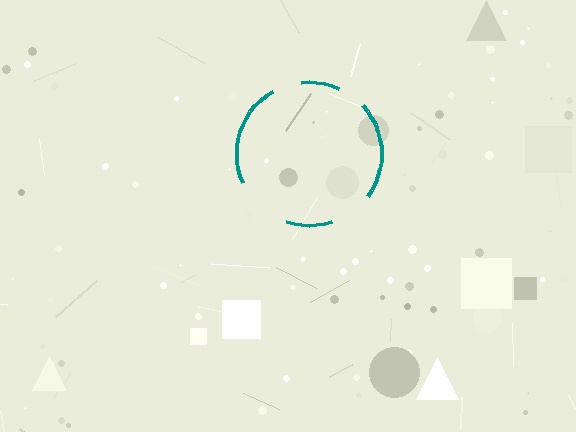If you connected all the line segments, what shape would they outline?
They would outline a circle.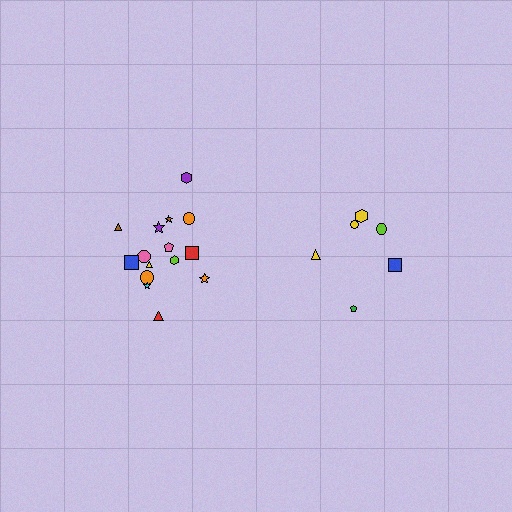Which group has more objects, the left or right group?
The left group.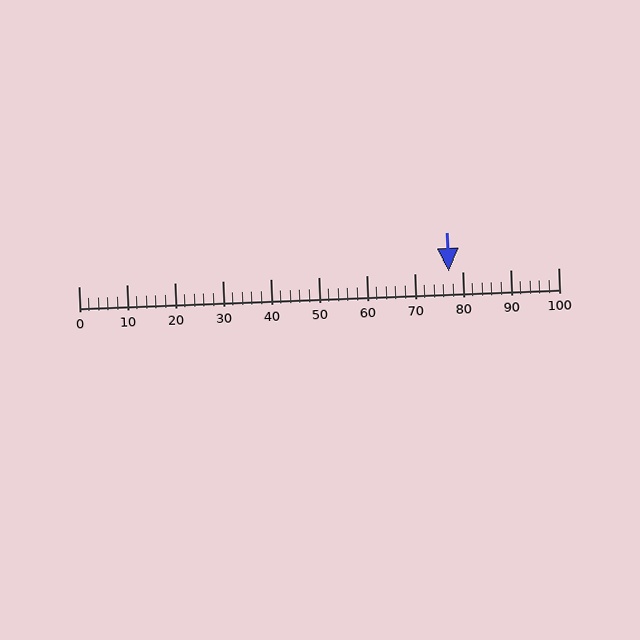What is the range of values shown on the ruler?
The ruler shows values from 0 to 100.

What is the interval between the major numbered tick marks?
The major tick marks are spaced 10 units apart.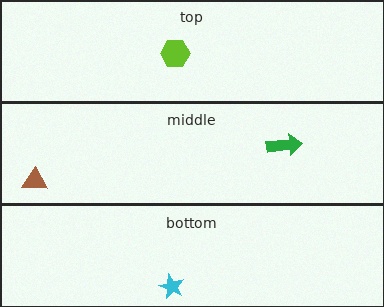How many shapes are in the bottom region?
1.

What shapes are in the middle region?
The brown triangle, the green arrow.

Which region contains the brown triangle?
The middle region.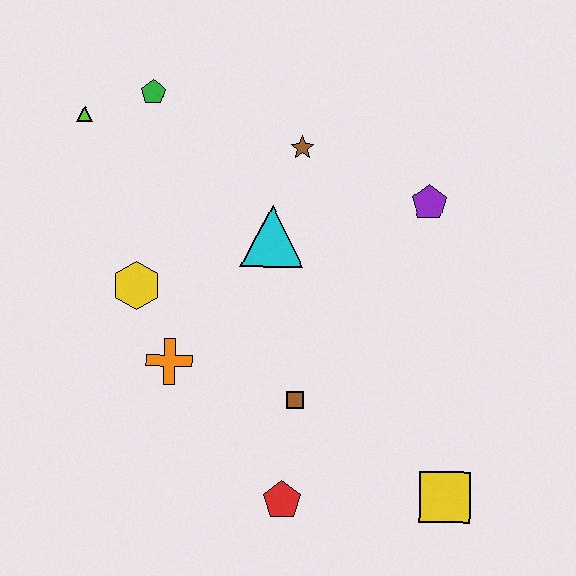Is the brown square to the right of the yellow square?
No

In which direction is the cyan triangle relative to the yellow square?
The cyan triangle is above the yellow square.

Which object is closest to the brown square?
The red pentagon is closest to the brown square.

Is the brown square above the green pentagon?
No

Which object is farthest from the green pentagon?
The yellow square is farthest from the green pentagon.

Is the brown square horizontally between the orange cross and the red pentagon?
No